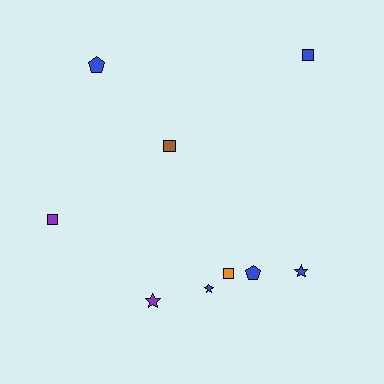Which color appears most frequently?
Blue, with 5 objects.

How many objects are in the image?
There are 9 objects.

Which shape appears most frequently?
Square, with 4 objects.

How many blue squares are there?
There is 1 blue square.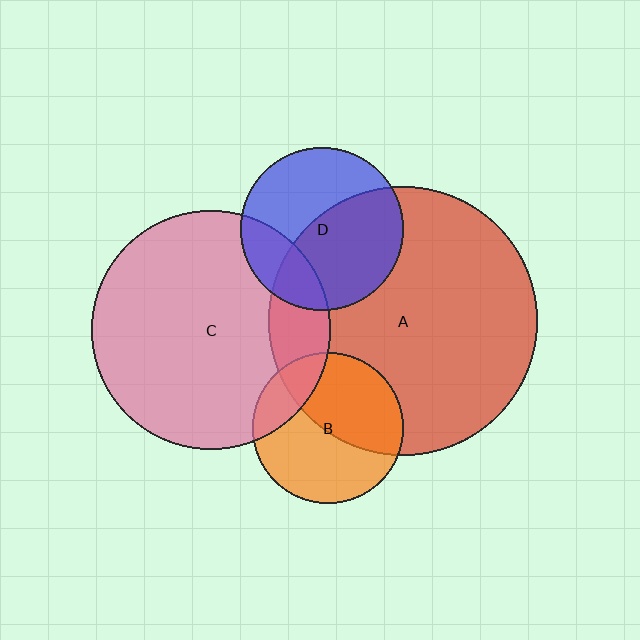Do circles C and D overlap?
Yes.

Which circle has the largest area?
Circle A (red).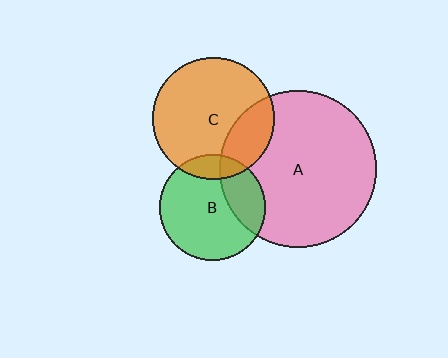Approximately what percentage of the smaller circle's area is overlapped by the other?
Approximately 25%.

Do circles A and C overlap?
Yes.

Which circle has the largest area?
Circle A (pink).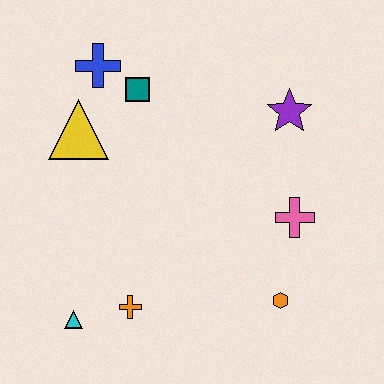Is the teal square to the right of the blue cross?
Yes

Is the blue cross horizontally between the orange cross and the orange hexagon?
No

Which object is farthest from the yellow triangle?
The orange hexagon is farthest from the yellow triangle.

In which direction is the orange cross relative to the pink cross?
The orange cross is to the left of the pink cross.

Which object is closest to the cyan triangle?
The orange cross is closest to the cyan triangle.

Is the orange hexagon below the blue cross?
Yes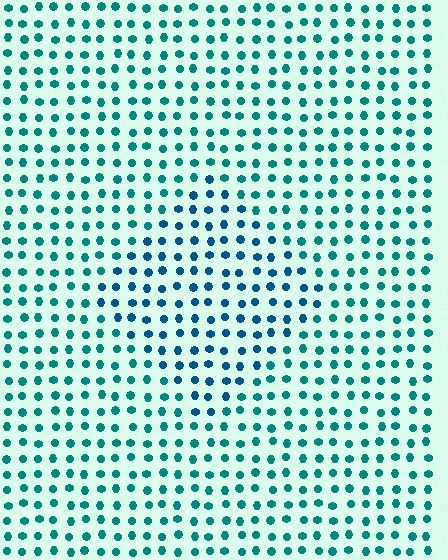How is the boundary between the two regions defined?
The boundary is defined purely by a slight shift in hue (about 26 degrees). Spacing, size, and orientation are identical on both sides.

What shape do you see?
I see a diamond.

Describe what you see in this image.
The image is filled with small teal elements in a uniform arrangement. A diamond-shaped region is visible where the elements are tinted to a slightly different hue, forming a subtle color boundary.